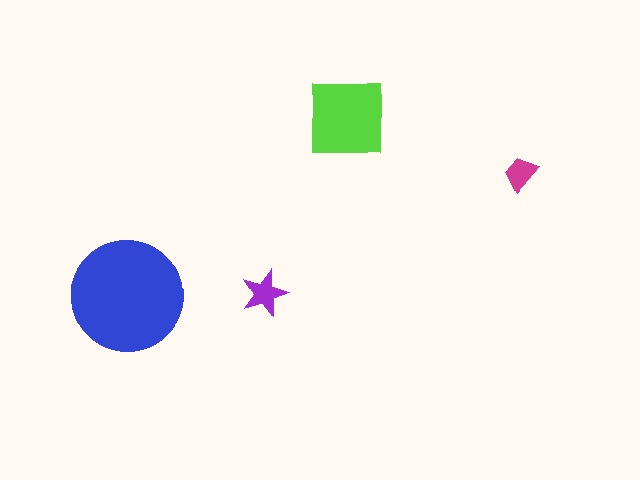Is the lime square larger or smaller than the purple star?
Larger.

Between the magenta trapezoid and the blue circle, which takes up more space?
The blue circle.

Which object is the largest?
The blue circle.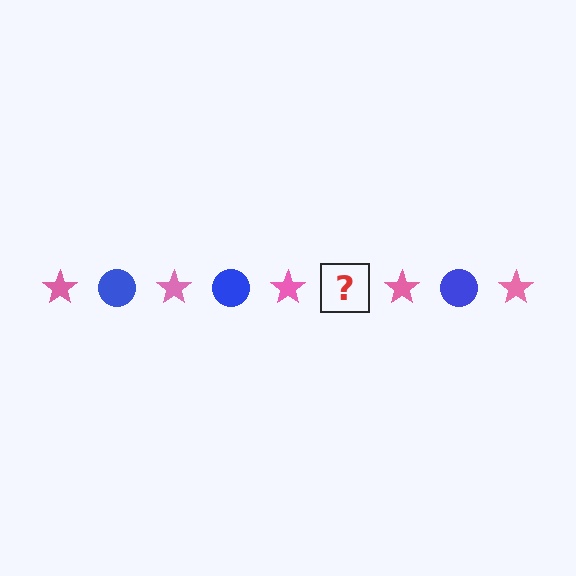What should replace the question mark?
The question mark should be replaced with a blue circle.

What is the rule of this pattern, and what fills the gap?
The rule is that the pattern alternates between pink star and blue circle. The gap should be filled with a blue circle.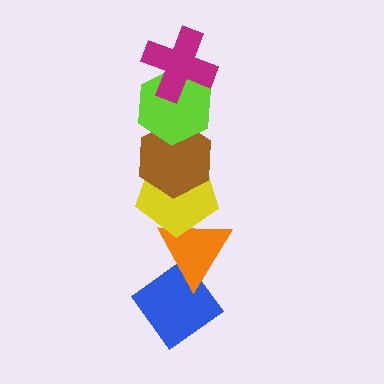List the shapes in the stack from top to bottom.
From top to bottom: the magenta cross, the lime hexagon, the brown hexagon, the yellow pentagon, the orange triangle, the blue diamond.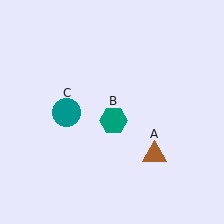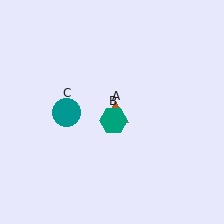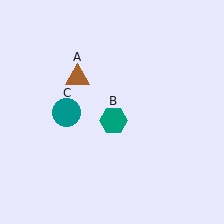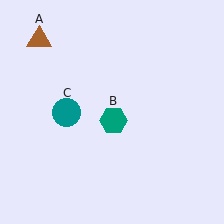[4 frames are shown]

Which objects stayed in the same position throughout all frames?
Teal hexagon (object B) and teal circle (object C) remained stationary.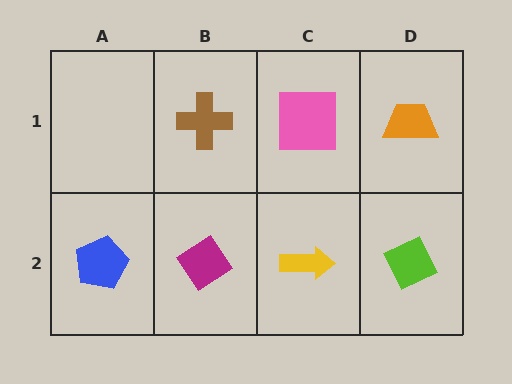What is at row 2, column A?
A blue pentagon.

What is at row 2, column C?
A yellow arrow.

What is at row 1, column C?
A pink square.